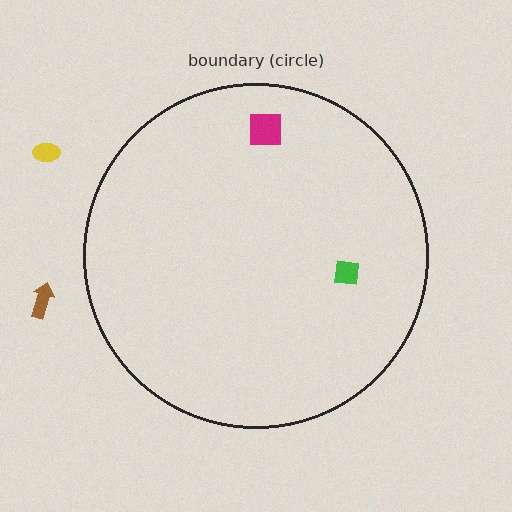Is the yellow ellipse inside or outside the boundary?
Outside.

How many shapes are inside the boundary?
2 inside, 2 outside.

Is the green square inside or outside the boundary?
Inside.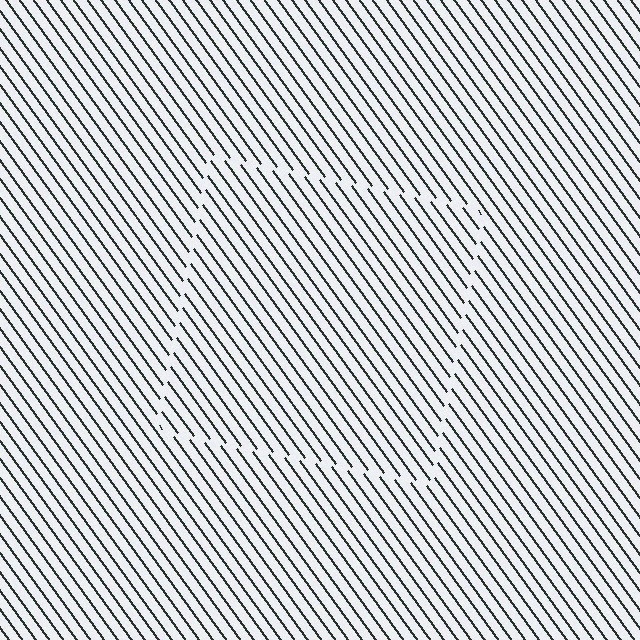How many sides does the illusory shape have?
4 sides — the line-ends trace a square.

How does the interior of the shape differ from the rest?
The interior of the shape contains the same grating, shifted by half a period — the contour is defined by the phase discontinuity where line-ends from the inner and outer gratings abut.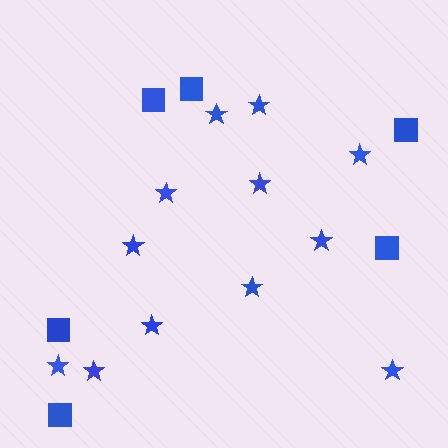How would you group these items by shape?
There are 2 groups: one group of stars (12) and one group of squares (6).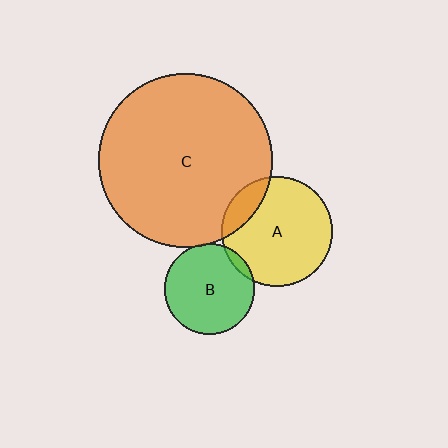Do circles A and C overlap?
Yes.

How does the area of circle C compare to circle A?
Approximately 2.5 times.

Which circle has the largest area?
Circle C (orange).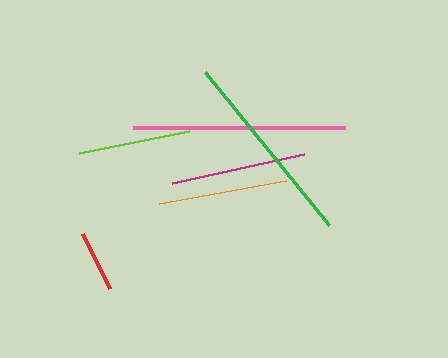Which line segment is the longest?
The pink line is the longest at approximately 211 pixels.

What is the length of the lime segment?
The lime segment is approximately 113 pixels long.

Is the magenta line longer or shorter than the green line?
The green line is longer than the magenta line.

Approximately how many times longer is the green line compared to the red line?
The green line is approximately 3.2 times the length of the red line.